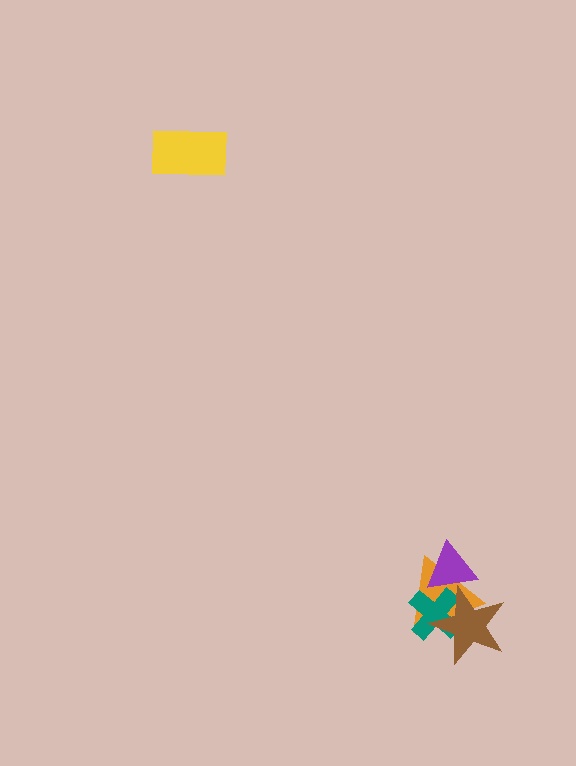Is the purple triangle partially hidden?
Yes, it is partially covered by another shape.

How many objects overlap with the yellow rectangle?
0 objects overlap with the yellow rectangle.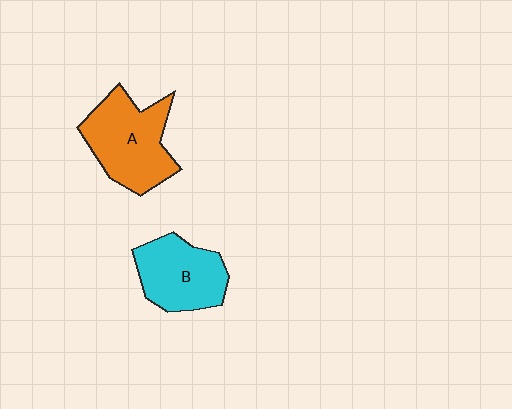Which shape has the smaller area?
Shape B (cyan).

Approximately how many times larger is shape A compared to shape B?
Approximately 1.2 times.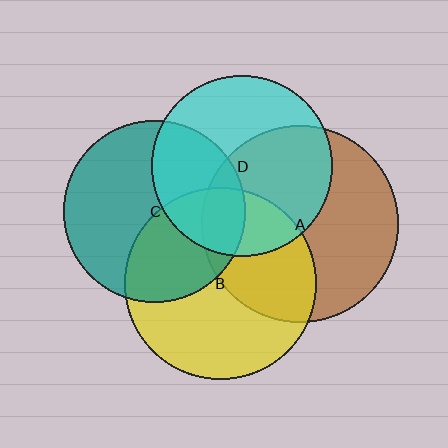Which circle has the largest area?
Circle A (brown).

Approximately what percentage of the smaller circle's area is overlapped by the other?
Approximately 25%.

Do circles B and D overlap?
Yes.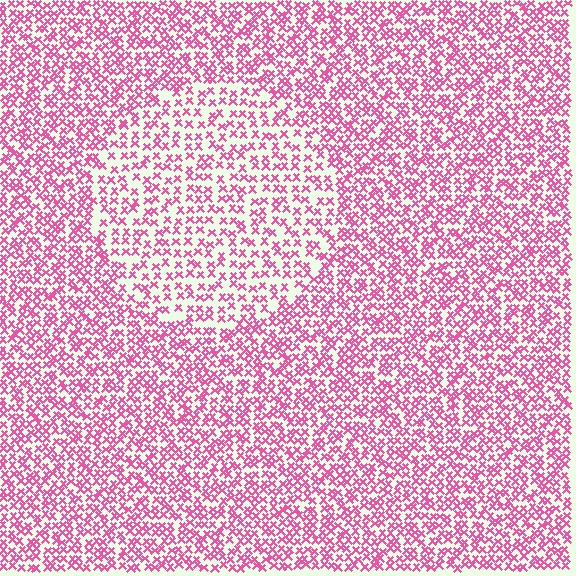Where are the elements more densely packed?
The elements are more densely packed outside the circle boundary.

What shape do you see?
I see a circle.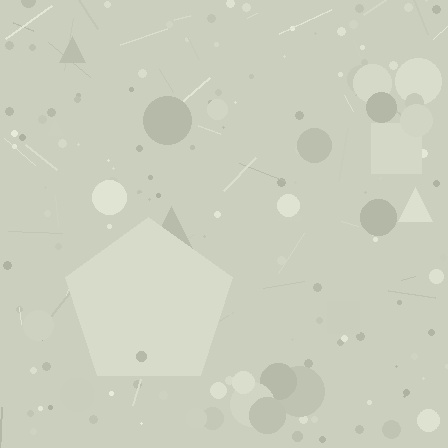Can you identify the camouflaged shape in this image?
The camouflaged shape is a pentagon.